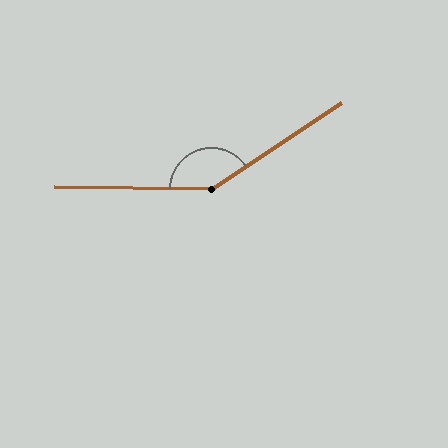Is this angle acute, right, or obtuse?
It is obtuse.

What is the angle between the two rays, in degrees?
Approximately 146 degrees.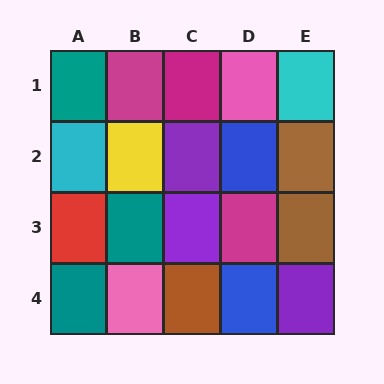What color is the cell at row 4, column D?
Blue.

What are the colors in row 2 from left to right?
Cyan, yellow, purple, blue, brown.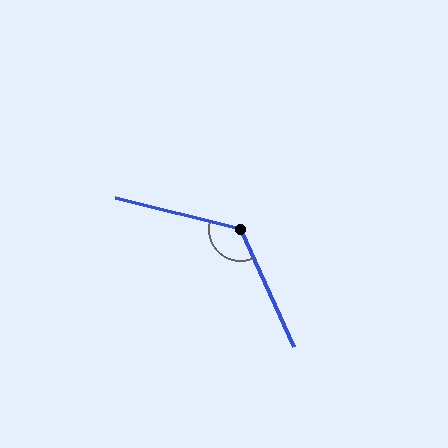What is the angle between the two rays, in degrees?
Approximately 129 degrees.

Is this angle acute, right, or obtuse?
It is obtuse.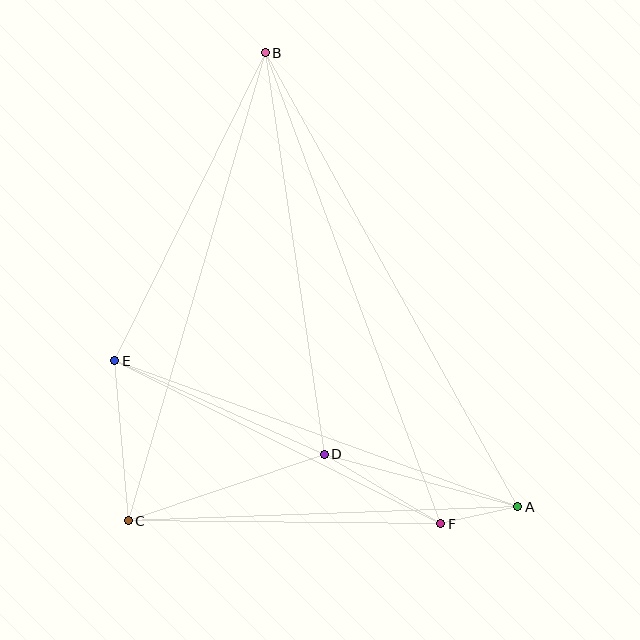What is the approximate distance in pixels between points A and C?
The distance between A and C is approximately 390 pixels.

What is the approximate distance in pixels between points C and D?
The distance between C and D is approximately 207 pixels.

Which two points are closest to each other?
Points A and F are closest to each other.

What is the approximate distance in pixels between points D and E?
The distance between D and E is approximately 230 pixels.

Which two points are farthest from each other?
Points A and B are farthest from each other.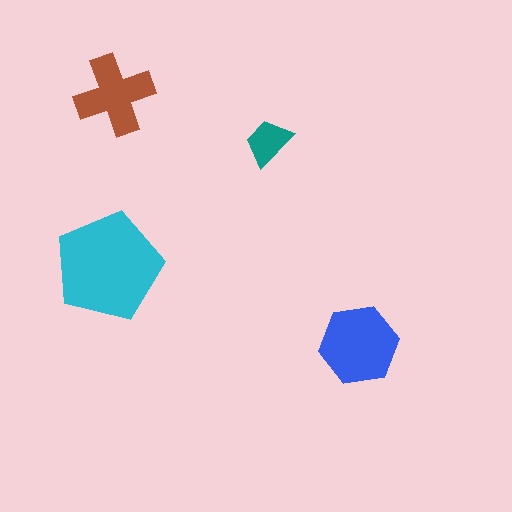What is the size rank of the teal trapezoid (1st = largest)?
4th.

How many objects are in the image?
There are 4 objects in the image.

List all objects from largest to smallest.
The cyan pentagon, the blue hexagon, the brown cross, the teal trapezoid.